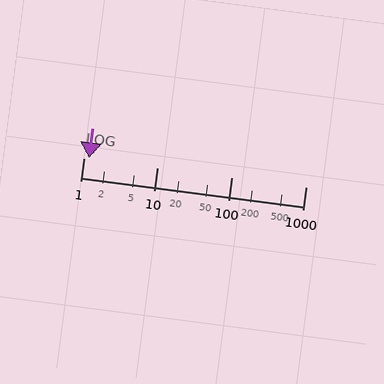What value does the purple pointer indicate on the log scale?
The pointer indicates approximately 1.2.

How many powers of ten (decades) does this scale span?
The scale spans 3 decades, from 1 to 1000.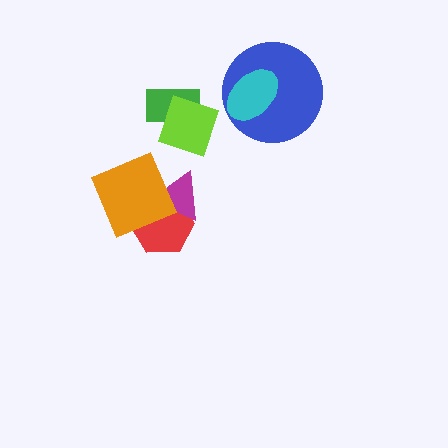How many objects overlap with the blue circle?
1 object overlaps with the blue circle.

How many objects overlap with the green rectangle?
1 object overlaps with the green rectangle.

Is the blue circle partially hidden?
Yes, it is partially covered by another shape.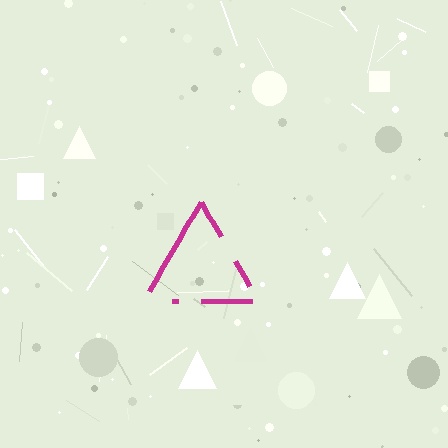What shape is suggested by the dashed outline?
The dashed outline suggests a triangle.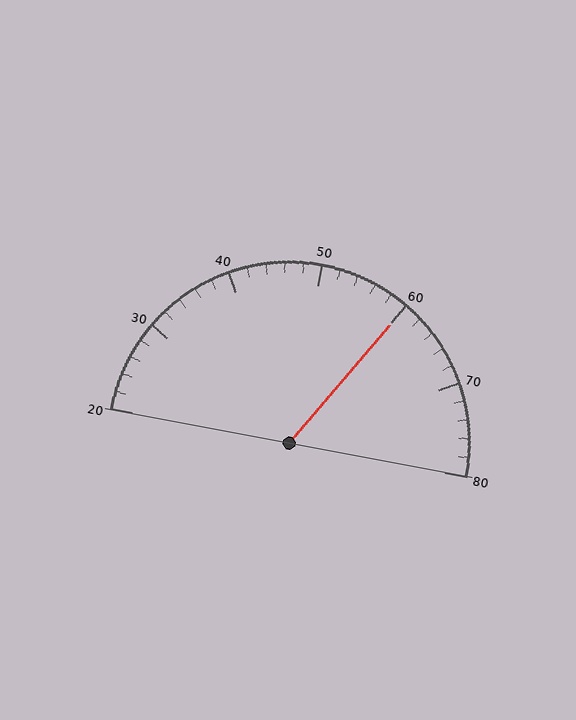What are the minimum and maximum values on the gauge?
The gauge ranges from 20 to 80.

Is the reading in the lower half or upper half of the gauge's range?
The reading is in the upper half of the range (20 to 80).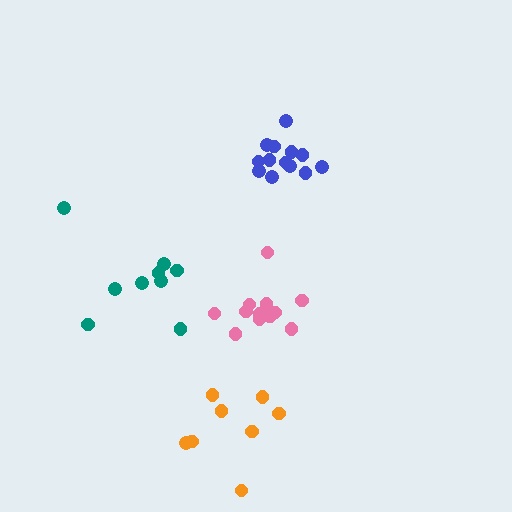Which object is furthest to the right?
The blue cluster is rightmost.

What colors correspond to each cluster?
The clusters are colored: pink, teal, orange, blue.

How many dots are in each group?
Group 1: 12 dots, Group 2: 9 dots, Group 3: 8 dots, Group 4: 13 dots (42 total).